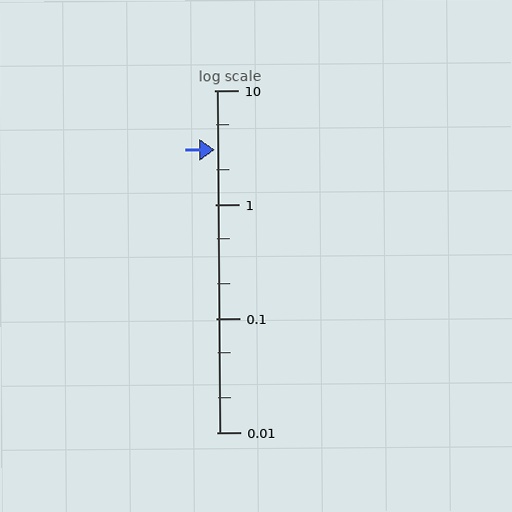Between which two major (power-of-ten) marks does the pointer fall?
The pointer is between 1 and 10.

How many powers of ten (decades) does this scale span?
The scale spans 3 decades, from 0.01 to 10.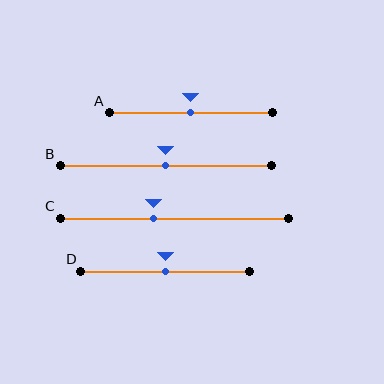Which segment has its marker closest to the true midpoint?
Segment A has its marker closest to the true midpoint.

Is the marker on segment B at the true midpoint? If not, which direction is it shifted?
Yes, the marker on segment B is at the true midpoint.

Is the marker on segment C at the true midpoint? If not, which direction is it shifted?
No, the marker on segment C is shifted to the left by about 9% of the segment length.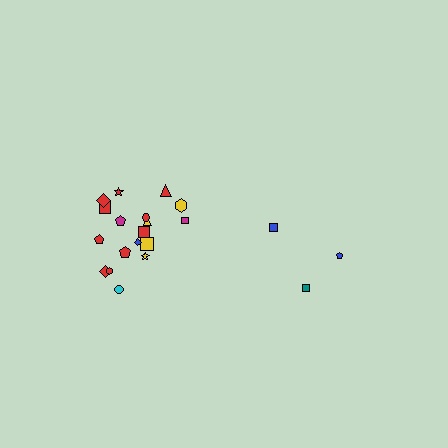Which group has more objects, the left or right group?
The left group.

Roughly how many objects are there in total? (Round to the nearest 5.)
Roughly 20 objects in total.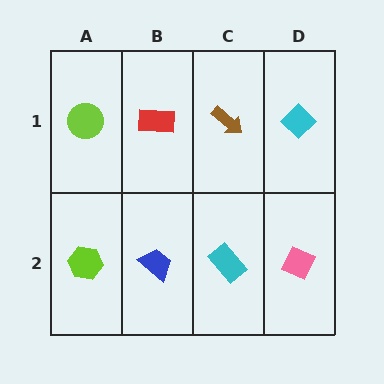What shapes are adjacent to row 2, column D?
A cyan diamond (row 1, column D), a cyan rectangle (row 2, column C).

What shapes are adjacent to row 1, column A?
A lime hexagon (row 2, column A), a red rectangle (row 1, column B).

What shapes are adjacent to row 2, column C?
A brown arrow (row 1, column C), a blue trapezoid (row 2, column B), a pink diamond (row 2, column D).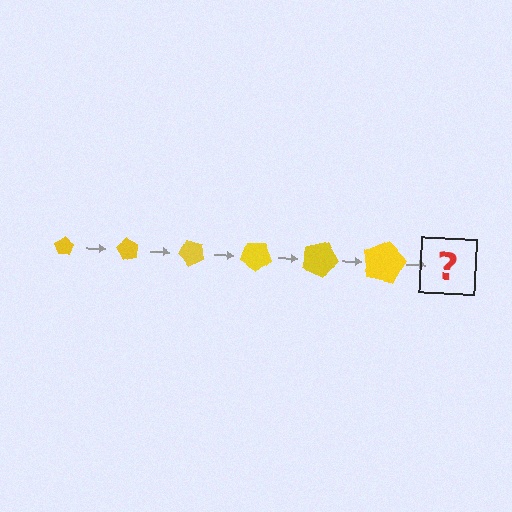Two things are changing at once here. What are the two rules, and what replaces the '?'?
The two rules are that the pentagon grows larger each step and it rotates 60 degrees each step. The '?' should be a pentagon, larger than the previous one and rotated 360 degrees from the start.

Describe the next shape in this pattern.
It should be a pentagon, larger than the previous one and rotated 360 degrees from the start.